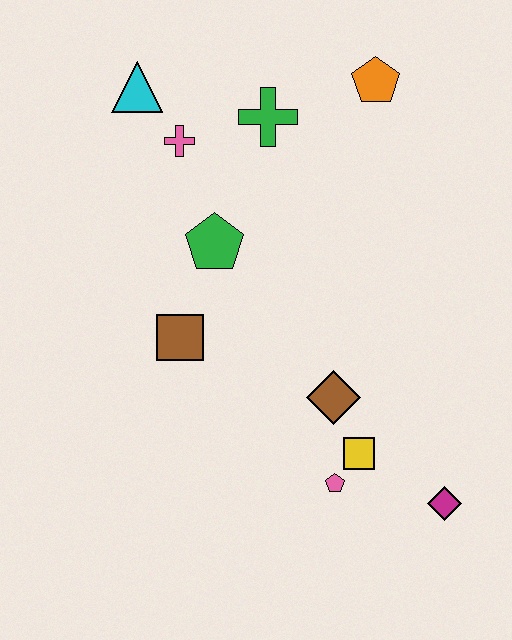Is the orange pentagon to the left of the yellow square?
No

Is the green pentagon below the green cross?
Yes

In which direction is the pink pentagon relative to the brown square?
The pink pentagon is to the right of the brown square.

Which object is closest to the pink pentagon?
The yellow square is closest to the pink pentagon.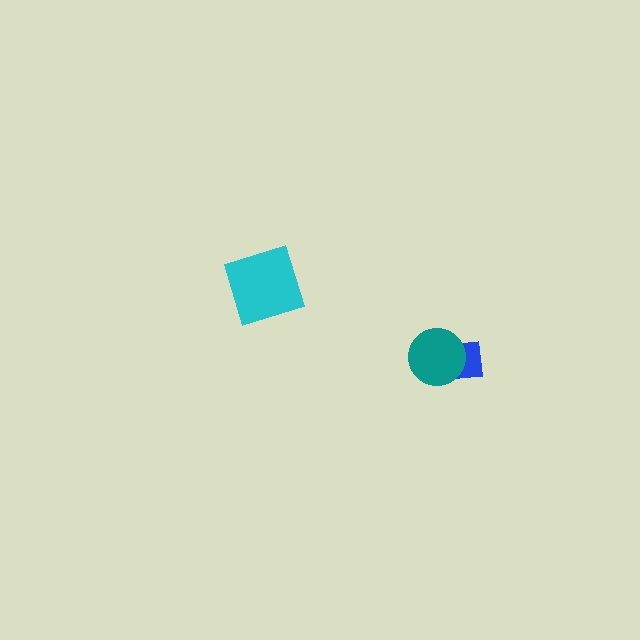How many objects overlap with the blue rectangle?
1 object overlaps with the blue rectangle.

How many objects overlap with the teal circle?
1 object overlaps with the teal circle.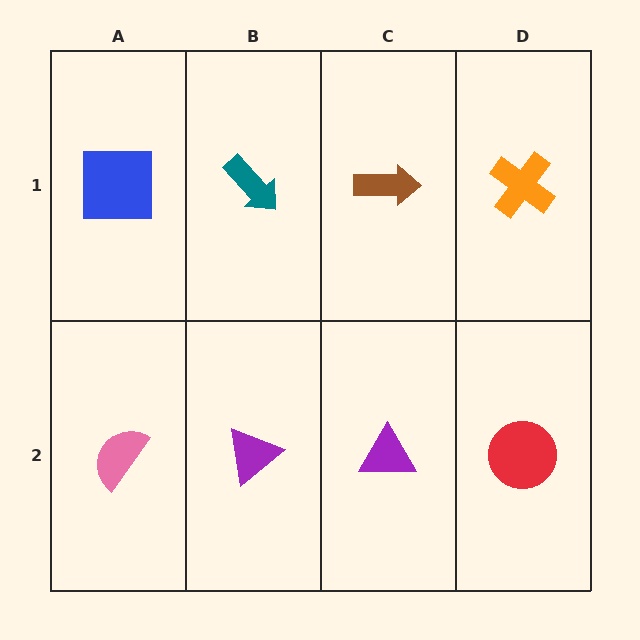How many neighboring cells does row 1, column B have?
3.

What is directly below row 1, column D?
A red circle.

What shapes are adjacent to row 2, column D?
An orange cross (row 1, column D), a purple triangle (row 2, column C).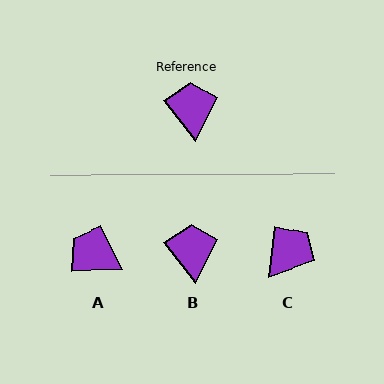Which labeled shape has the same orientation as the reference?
B.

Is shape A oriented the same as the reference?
No, it is off by about 54 degrees.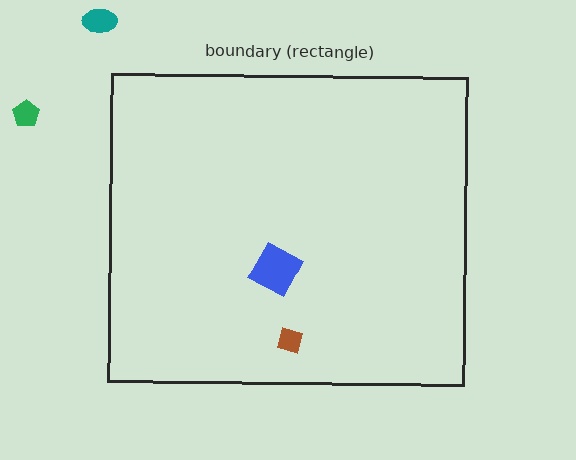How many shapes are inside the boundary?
2 inside, 2 outside.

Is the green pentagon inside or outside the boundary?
Outside.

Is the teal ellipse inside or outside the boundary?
Outside.